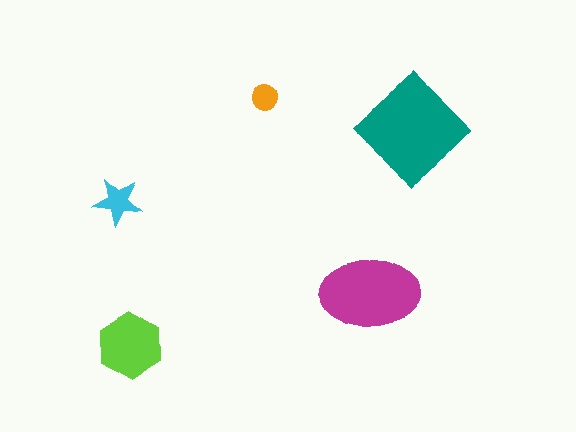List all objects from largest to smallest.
The teal diamond, the magenta ellipse, the lime hexagon, the cyan star, the orange circle.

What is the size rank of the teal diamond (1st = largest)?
1st.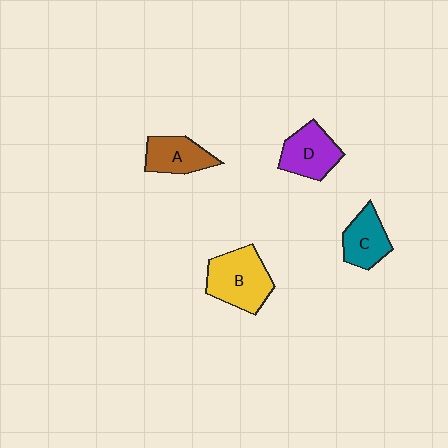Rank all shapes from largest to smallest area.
From largest to smallest: B (yellow), D (purple), A (brown), C (teal).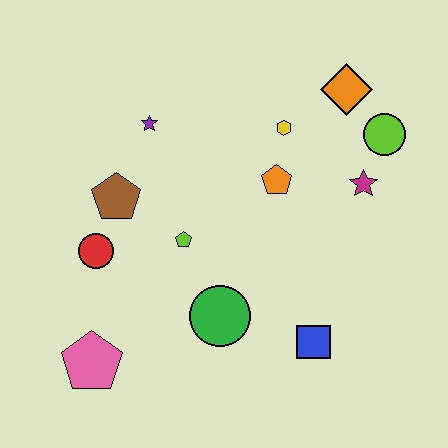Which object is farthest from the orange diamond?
The pink pentagon is farthest from the orange diamond.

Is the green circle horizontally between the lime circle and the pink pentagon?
Yes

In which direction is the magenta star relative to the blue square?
The magenta star is above the blue square.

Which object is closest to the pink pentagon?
The red circle is closest to the pink pentagon.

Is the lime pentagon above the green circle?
Yes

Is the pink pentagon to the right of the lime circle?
No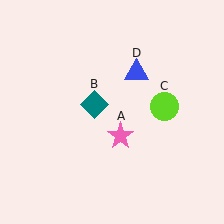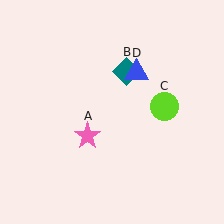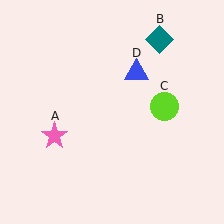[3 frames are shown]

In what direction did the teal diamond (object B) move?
The teal diamond (object B) moved up and to the right.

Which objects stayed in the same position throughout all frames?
Lime circle (object C) and blue triangle (object D) remained stationary.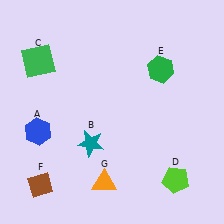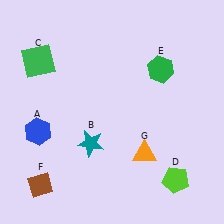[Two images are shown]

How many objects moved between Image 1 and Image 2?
1 object moved between the two images.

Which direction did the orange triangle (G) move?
The orange triangle (G) moved right.